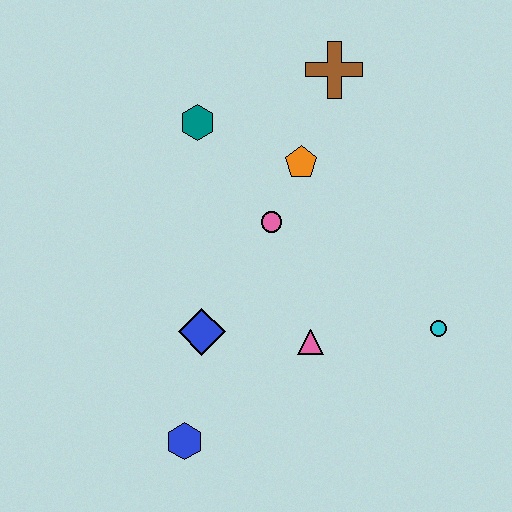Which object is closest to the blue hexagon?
The blue diamond is closest to the blue hexagon.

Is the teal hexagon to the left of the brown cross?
Yes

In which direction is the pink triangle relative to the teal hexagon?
The pink triangle is below the teal hexagon.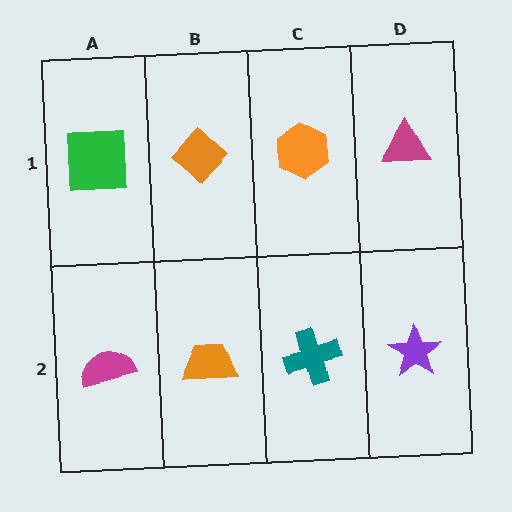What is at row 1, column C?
An orange hexagon.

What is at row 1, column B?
An orange diamond.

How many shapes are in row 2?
4 shapes.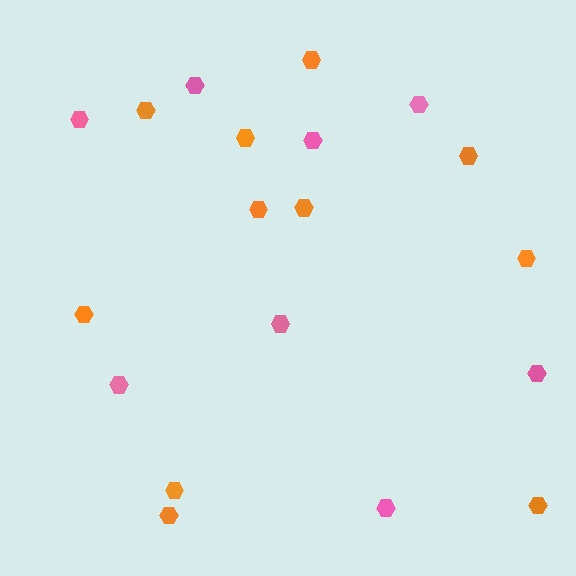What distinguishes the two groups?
There are 2 groups: one group of orange hexagons (11) and one group of pink hexagons (8).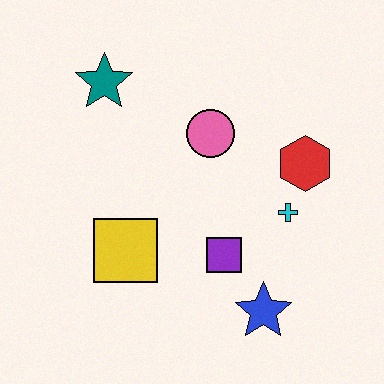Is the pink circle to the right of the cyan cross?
No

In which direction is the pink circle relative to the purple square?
The pink circle is above the purple square.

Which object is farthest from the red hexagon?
The teal star is farthest from the red hexagon.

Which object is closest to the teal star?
The pink circle is closest to the teal star.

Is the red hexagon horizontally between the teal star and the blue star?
No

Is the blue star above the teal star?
No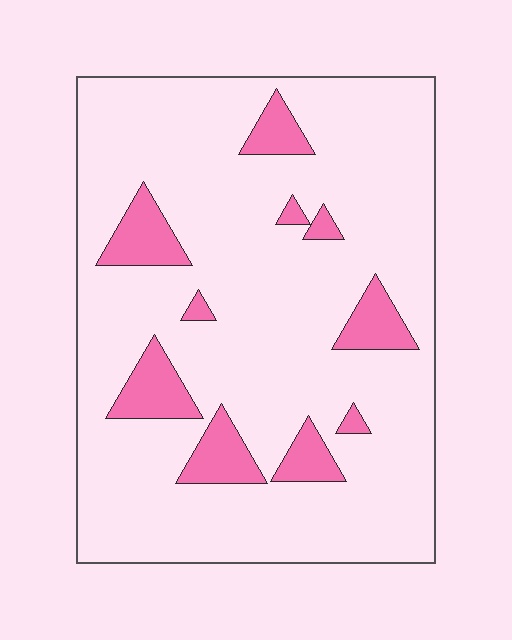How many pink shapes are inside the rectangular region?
10.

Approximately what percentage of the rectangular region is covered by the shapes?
Approximately 15%.